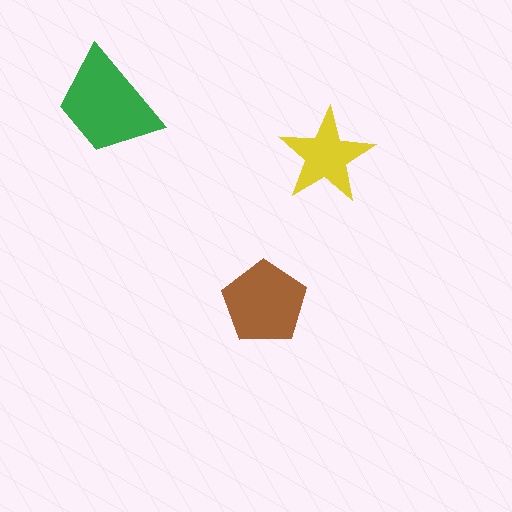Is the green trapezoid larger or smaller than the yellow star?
Larger.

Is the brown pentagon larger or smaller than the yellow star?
Larger.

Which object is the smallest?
The yellow star.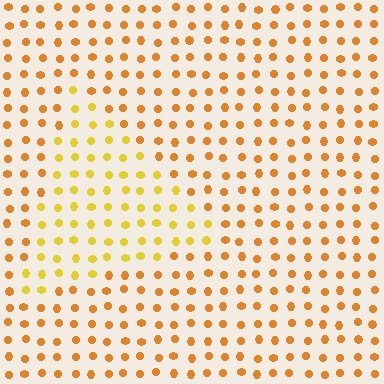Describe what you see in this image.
The image is filled with small orange elements in a uniform arrangement. A triangle-shaped region is visible where the elements are tinted to a slightly different hue, forming a subtle color boundary.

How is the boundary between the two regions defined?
The boundary is defined purely by a slight shift in hue (about 25 degrees). Spacing, size, and orientation are identical on both sides.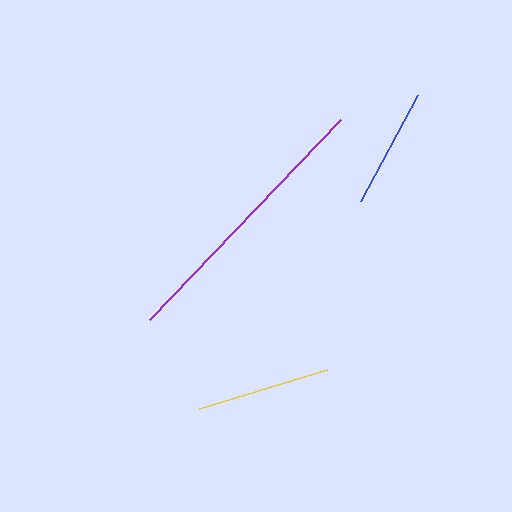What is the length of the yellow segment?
The yellow segment is approximately 134 pixels long.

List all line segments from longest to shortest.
From longest to shortest: purple, yellow, blue.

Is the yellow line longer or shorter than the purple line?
The purple line is longer than the yellow line.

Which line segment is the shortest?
The blue line is the shortest at approximately 120 pixels.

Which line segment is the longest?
The purple line is the longest at approximately 276 pixels.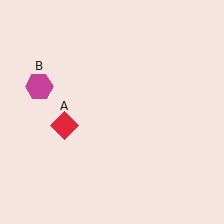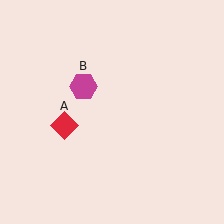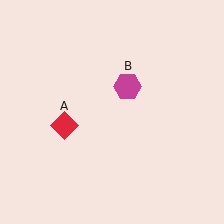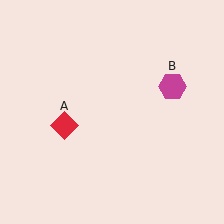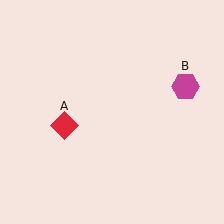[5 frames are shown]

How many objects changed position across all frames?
1 object changed position: magenta hexagon (object B).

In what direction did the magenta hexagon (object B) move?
The magenta hexagon (object B) moved right.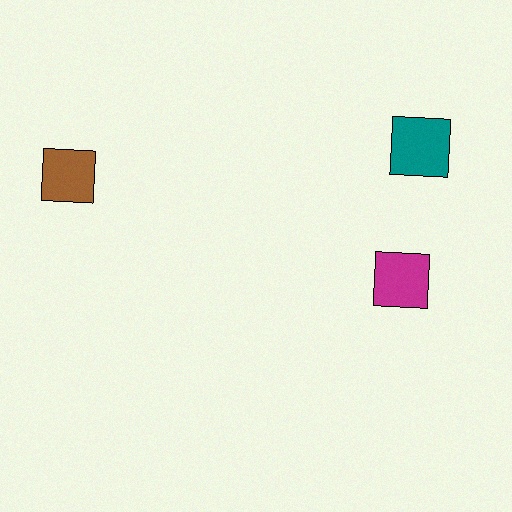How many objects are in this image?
There are 3 objects.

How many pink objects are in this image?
There are no pink objects.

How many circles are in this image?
There are no circles.